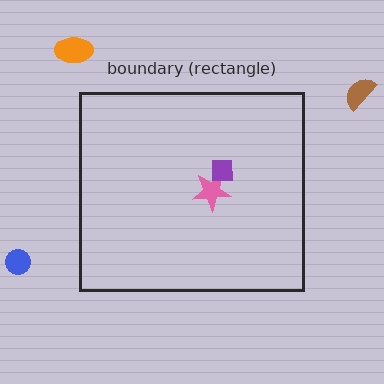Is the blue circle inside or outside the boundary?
Outside.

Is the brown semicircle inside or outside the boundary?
Outside.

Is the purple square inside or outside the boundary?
Inside.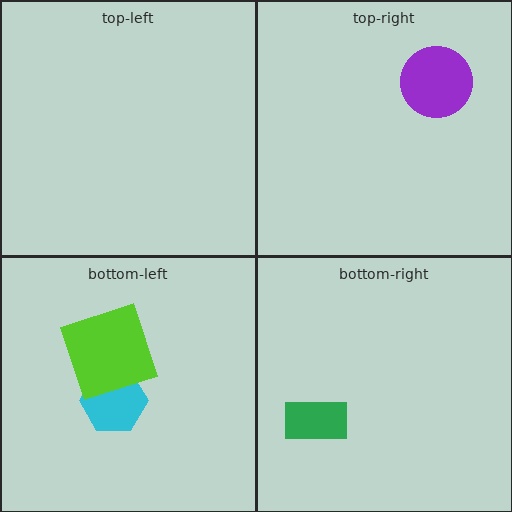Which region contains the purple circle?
The top-right region.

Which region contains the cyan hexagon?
The bottom-left region.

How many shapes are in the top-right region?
1.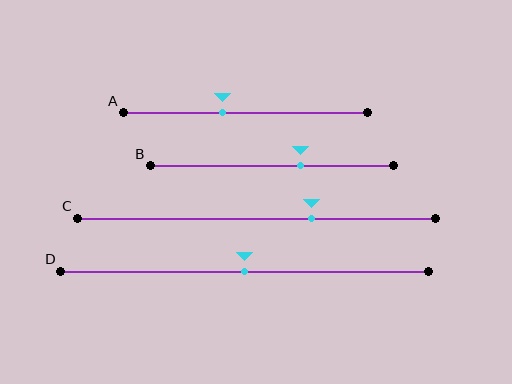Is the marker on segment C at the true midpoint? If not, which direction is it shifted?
No, the marker on segment C is shifted to the right by about 16% of the segment length.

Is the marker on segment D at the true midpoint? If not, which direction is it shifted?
Yes, the marker on segment D is at the true midpoint.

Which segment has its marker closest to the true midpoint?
Segment D has its marker closest to the true midpoint.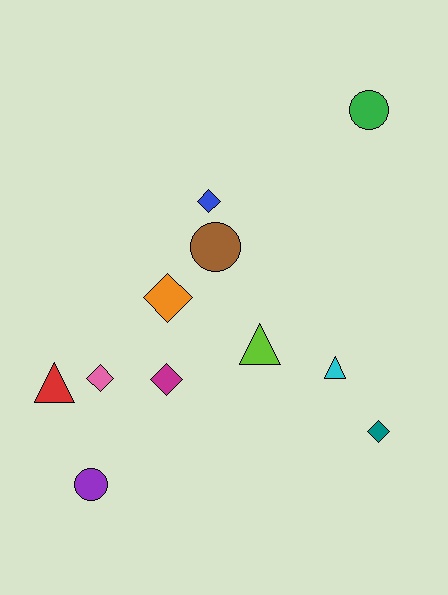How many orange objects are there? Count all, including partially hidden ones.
There is 1 orange object.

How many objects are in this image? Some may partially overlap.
There are 11 objects.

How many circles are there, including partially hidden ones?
There are 3 circles.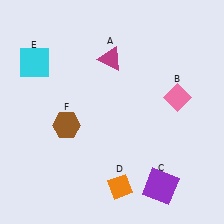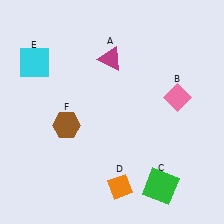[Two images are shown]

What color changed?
The square (C) changed from purple in Image 1 to green in Image 2.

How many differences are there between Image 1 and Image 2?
There is 1 difference between the two images.